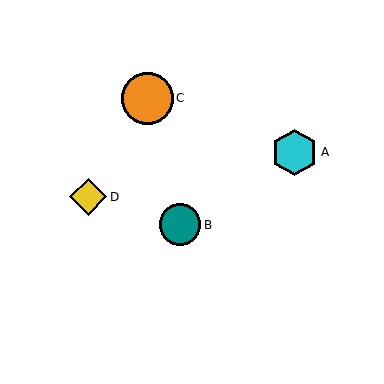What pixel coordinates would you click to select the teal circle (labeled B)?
Click at (180, 225) to select the teal circle B.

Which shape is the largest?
The orange circle (labeled C) is the largest.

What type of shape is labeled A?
Shape A is a cyan hexagon.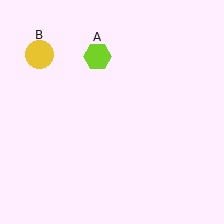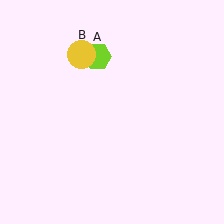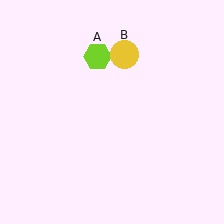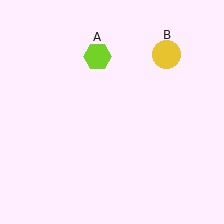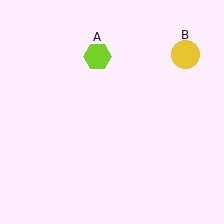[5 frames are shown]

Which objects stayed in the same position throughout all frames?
Lime hexagon (object A) remained stationary.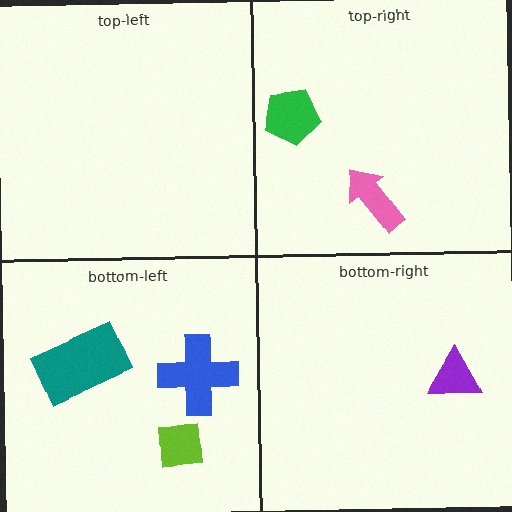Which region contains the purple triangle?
The bottom-right region.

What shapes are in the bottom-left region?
The teal rectangle, the blue cross, the lime square.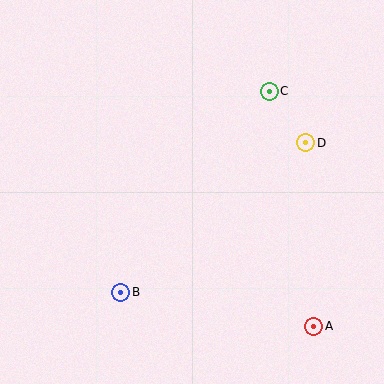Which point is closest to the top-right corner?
Point C is closest to the top-right corner.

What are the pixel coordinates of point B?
Point B is at (121, 292).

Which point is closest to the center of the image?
Point B at (121, 292) is closest to the center.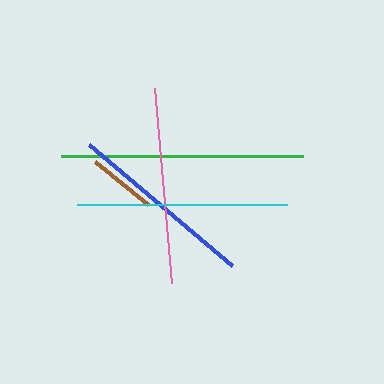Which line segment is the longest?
The green line is the longest at approximately 242 pixels.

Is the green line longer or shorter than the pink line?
The green line is longer than the pink line.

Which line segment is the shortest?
The brown line is the shortest at approximately 68 pixels.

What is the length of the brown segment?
The brown segment is approximately 68 pixels long.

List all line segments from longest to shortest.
From longest to shortest: green, cyan, pink, blue, brown.